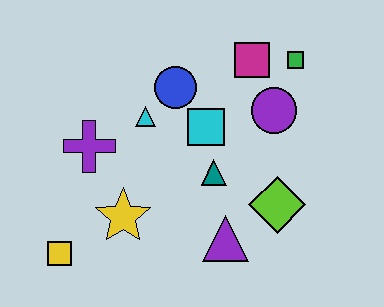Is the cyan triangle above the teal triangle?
Yes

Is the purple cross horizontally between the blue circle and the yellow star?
No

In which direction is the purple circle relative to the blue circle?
The purple circle is to the right of the blue circle.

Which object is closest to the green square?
The magenta square is closest to the green square.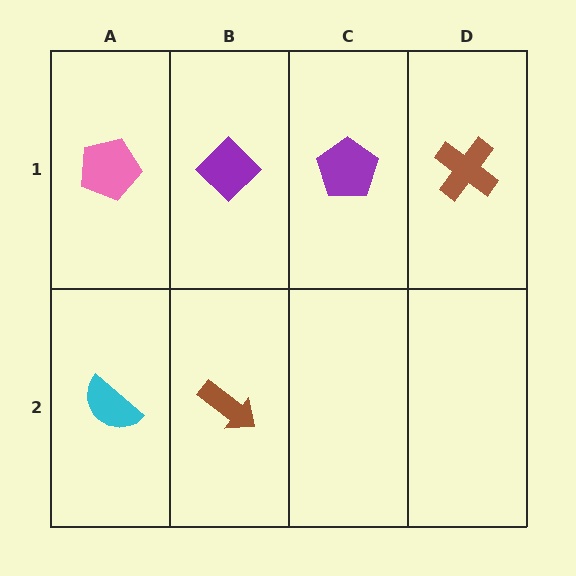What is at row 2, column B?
A brown arrow.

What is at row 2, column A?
A cyan semicircle.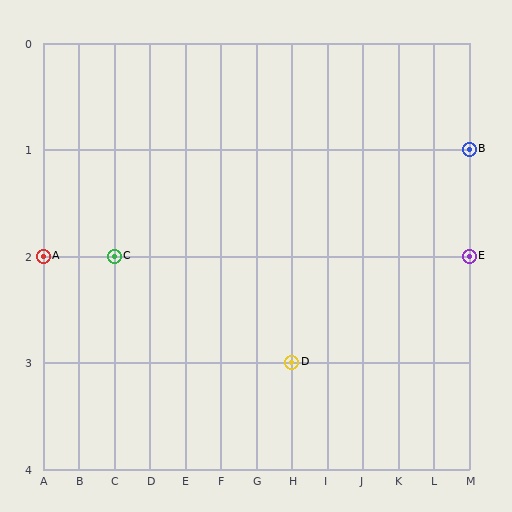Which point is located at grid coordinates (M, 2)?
Point E is at (M, 2).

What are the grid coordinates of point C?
Point C is at grid coordinates (C, 2).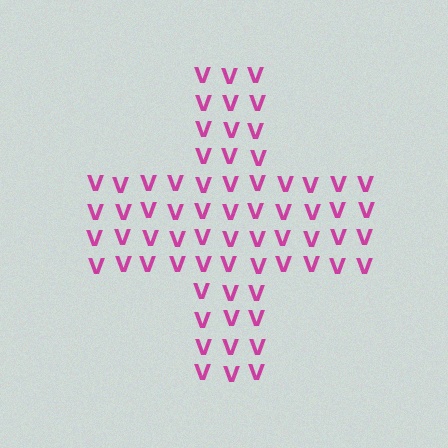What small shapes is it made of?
It is made of small letter V's.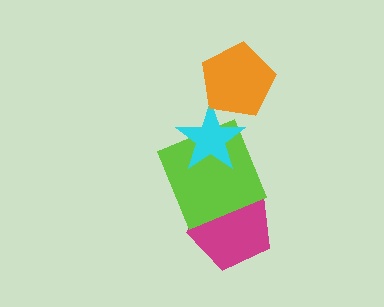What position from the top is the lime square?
The lime square is 3rd from the top.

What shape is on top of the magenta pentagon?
The lime square is on top of the magenta pentagon.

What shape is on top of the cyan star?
The orange pentagon is on top of the cyan star.